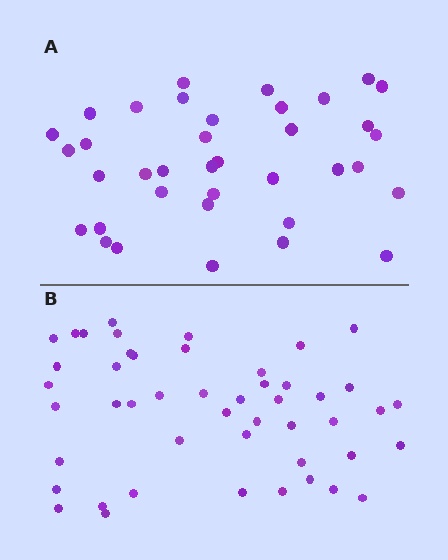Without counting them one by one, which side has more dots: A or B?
Region B (the bottom region) has more dots.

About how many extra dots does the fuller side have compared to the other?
Region B has roughly 12 or so more dots than region A.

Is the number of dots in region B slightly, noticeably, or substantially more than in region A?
Region B has noticeably more, but not dramatically so. The ratio is roughly 1.3 to 1.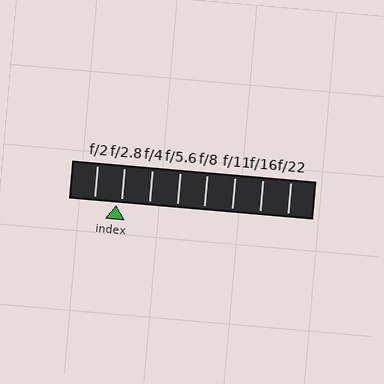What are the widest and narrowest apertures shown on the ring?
The widest aperture shown is f/2 and the narrowest is f/22.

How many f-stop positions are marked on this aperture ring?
There are 8 f-stop positions marked.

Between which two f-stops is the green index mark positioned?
The index mark is between f/2 and f/2.8.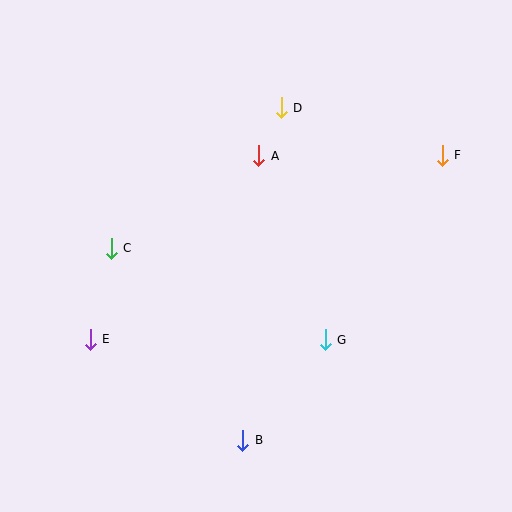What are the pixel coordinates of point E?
Point E is at (90, 339).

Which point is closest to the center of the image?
Point A at (259, 156) is closest to the center.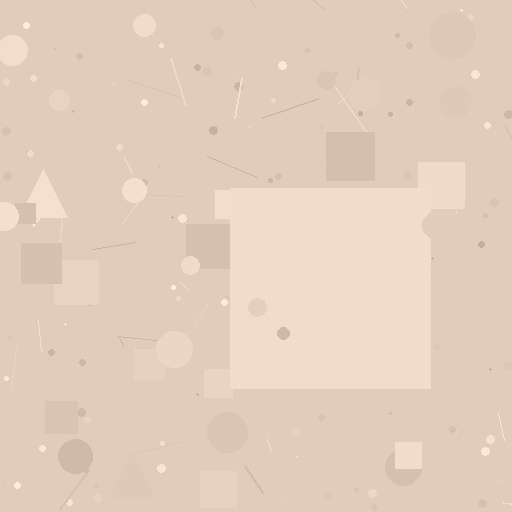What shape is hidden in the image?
A square is hidden in the image.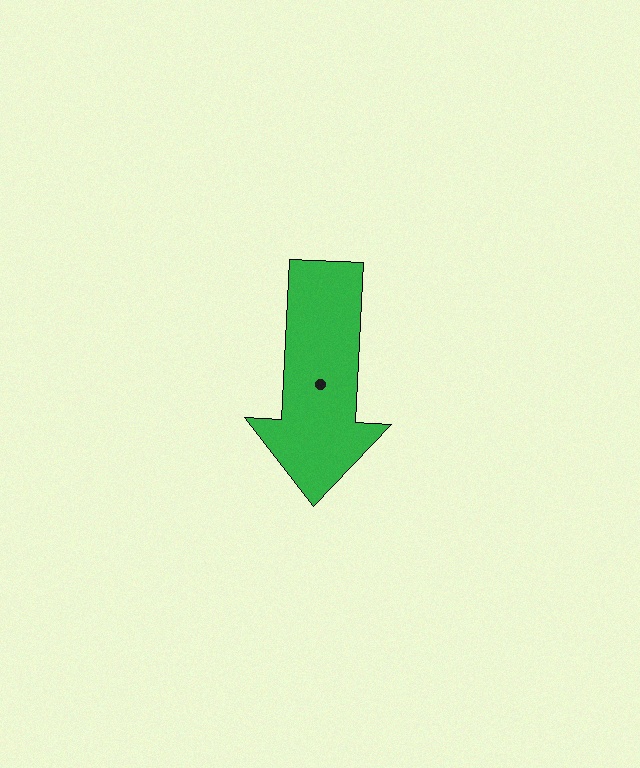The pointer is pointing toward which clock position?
Roughly 6 o'clock.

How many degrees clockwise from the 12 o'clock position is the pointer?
Approximately 183 degrees.